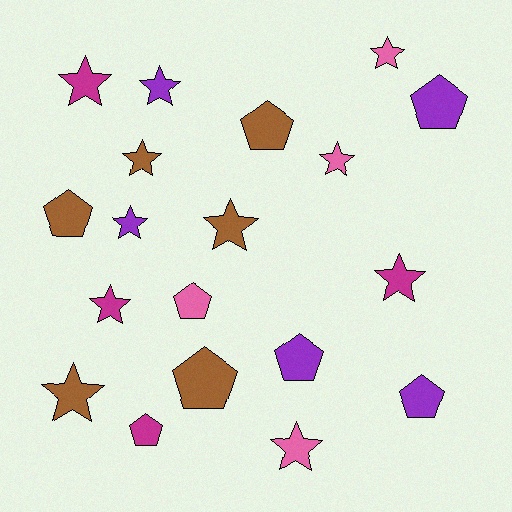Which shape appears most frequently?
Star, with 11 objects.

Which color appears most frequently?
Brown, with 6 objects.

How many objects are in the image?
There are 19 objects.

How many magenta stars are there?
There are 3 magenta stars.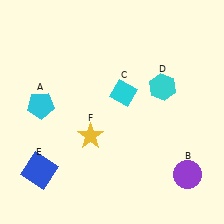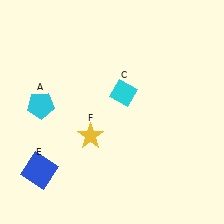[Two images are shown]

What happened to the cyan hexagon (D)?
The cyan hexagon (D) was removed in Image 2. It was in the top-right area of Image 1.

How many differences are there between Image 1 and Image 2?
There are 2 differences between the two images.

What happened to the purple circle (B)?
The purple circle (B) was removed in Image 2. It was in the bottom-right area of Image 1.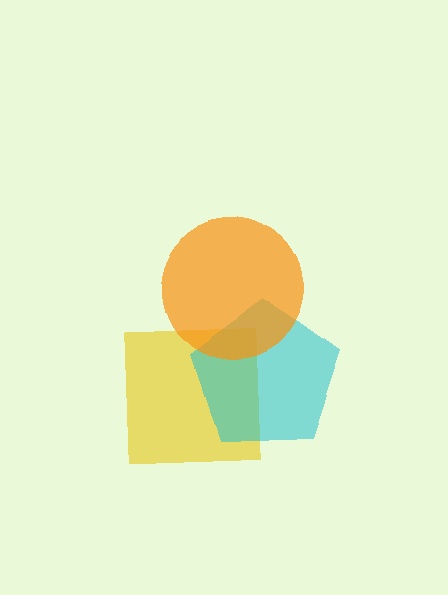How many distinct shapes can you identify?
There are 3 distinct shapes: a yellow square, a cyan pentagon, an orange circle.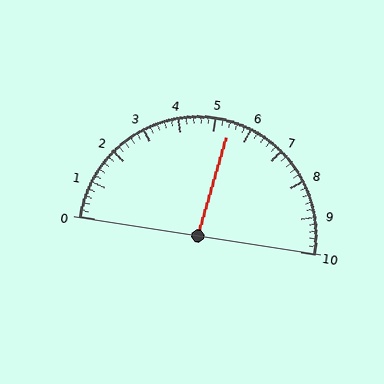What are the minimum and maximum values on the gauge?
The gauge ranges from 0 to 10.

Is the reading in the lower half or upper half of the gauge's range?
The reading is in the upper half of the range (0 to 10).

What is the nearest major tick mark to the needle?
The nearest major tick mark is 5.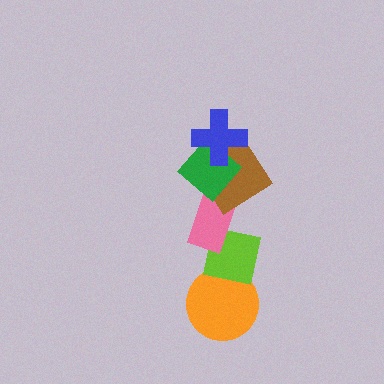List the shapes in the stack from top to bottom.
From top to bottom: the blue cross, the green diamond, the brown diamond, the pink rectangle, the lime square, the orange circle.